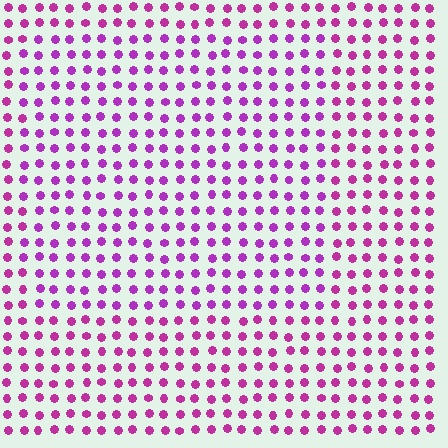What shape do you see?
I see a rectangle.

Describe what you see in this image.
The image is filled with small magenta elements in a uniform arrangement. A rectangle-shaped region is visible where the elements are tinted to a slightly different hue, forming a subtle color boundary.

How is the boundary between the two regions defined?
The boundary is defined purely by a slight shift in hue (about 21 degrees). Spacing, size, and orientation are identical on both sides.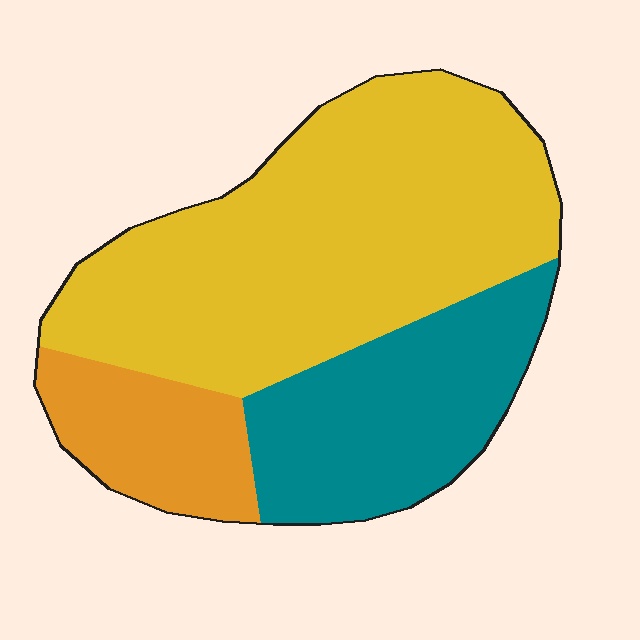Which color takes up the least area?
Orange, at roughly 15%.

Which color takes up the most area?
Yellow, at roughly 60%.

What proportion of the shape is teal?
Teal takes up about one quarter (1/4) of the shape.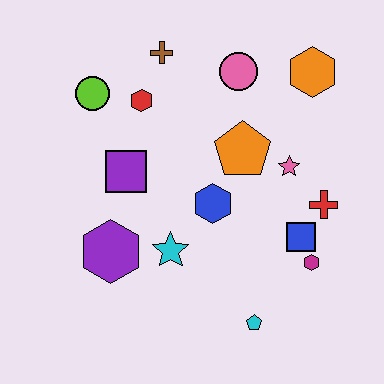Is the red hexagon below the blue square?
No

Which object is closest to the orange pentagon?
The pink star is closest to the orange pentagon.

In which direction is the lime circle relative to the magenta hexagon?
The lime circle is to the left of the magenta hexagon.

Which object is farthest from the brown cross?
The cyan pentagon is farthest from the brown cross.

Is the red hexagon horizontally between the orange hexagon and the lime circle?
Yes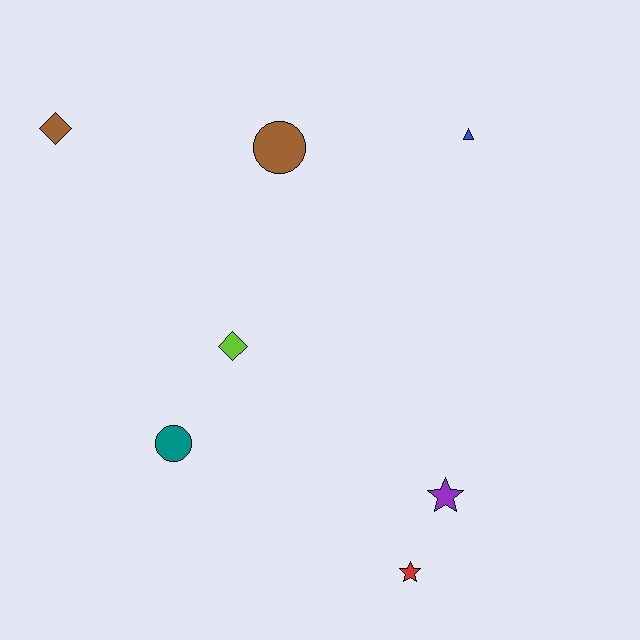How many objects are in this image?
There are 7 objects.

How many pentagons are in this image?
There are no pentagons.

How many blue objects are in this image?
There is 1 blue object.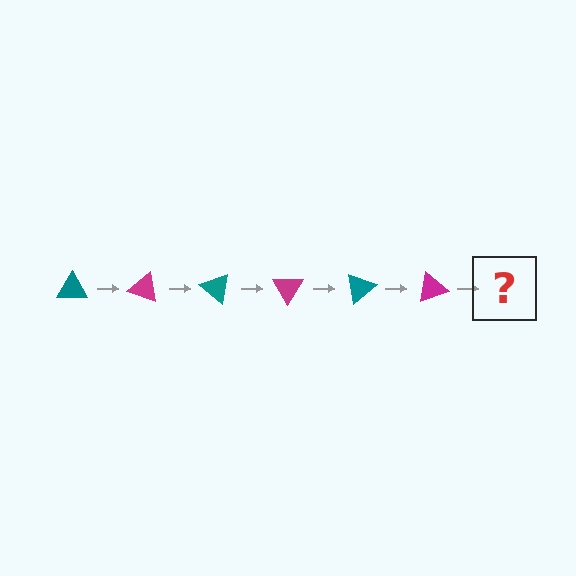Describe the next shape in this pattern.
It should be a teal triangle, rotated 120 degrees from the start.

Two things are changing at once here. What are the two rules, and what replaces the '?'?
The two rules are that it rotates 20 degrees each step and the color cycles through teal and magenta. The '?' should be a teal triangle, rotated 120 degrees from the start.